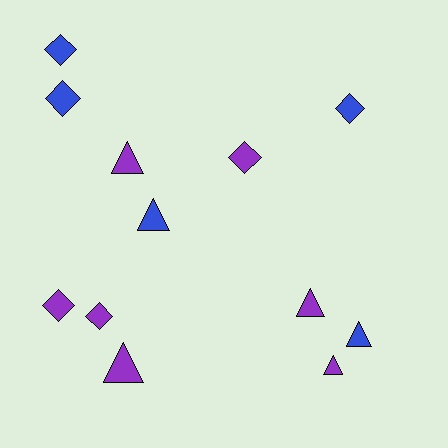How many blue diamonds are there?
There are 3 blue diamonds.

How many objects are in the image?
There are 12 objects.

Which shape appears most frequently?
Diamond, with 6 objects.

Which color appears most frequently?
Purple, with 7 objects.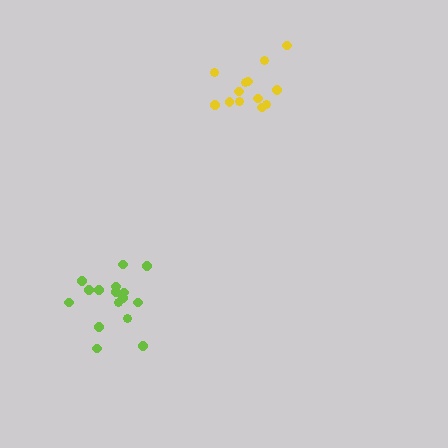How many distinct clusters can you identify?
There are 2 distinct clusters.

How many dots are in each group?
Group 1: 16 dots, Group 2: 13 dots (29 total).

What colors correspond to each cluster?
The clusters are colored: lime, yellow.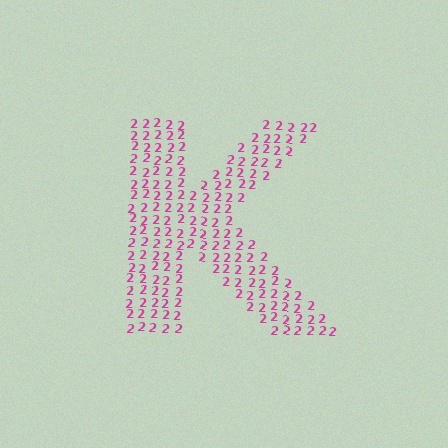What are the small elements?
The small elements are digit 2's.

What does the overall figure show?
The overall figure shows the letter K.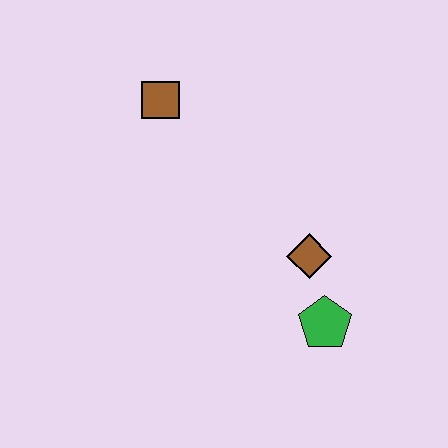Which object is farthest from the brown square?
The green pentagon is farthest from the brown square.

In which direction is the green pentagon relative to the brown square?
The green pentagon is below the brown square.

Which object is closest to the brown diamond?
The green pentagon is closest to the brown diamond.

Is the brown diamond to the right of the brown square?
Yes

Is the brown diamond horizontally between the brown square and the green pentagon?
Yes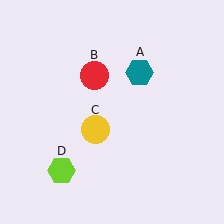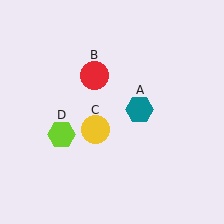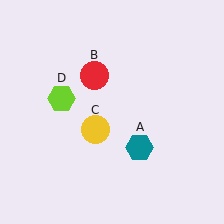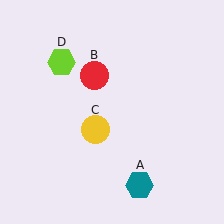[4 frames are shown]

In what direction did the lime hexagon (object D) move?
The lime hexagon (object D) moved up.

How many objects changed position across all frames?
2 objects changed position: teal hexagon (object A), lime hexagon (object D).